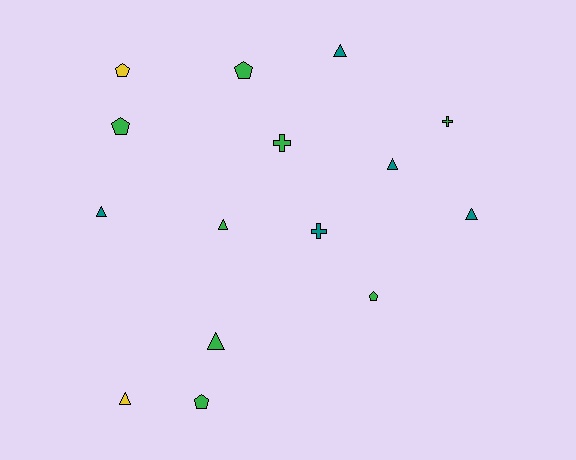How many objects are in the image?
There are 15 objects.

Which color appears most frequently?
Green, with 8 objects.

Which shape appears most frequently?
Triangle, with 7 objects.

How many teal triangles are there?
There are 4 teal triangles.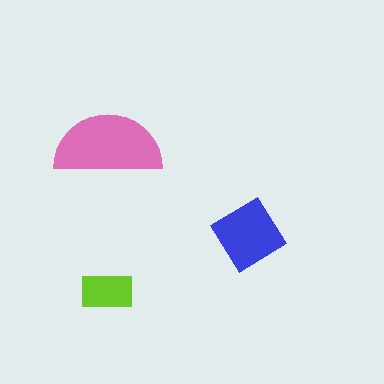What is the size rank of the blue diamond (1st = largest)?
2nd.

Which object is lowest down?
The lime rectangle is bottommost.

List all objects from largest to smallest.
The pink semicircle, the blue diamond, the lime rectangle.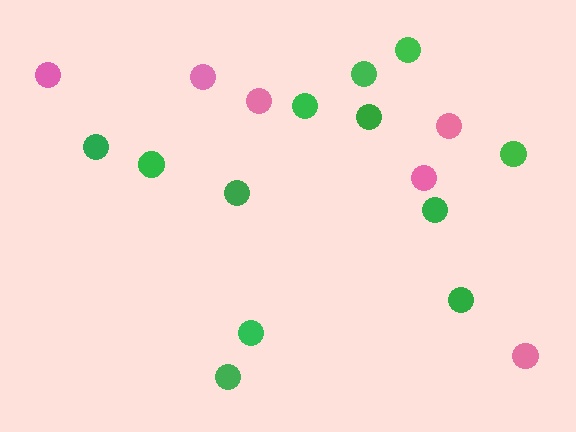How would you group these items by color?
There are 2 groups: one group of pink circles (6) and one group of green circles (12).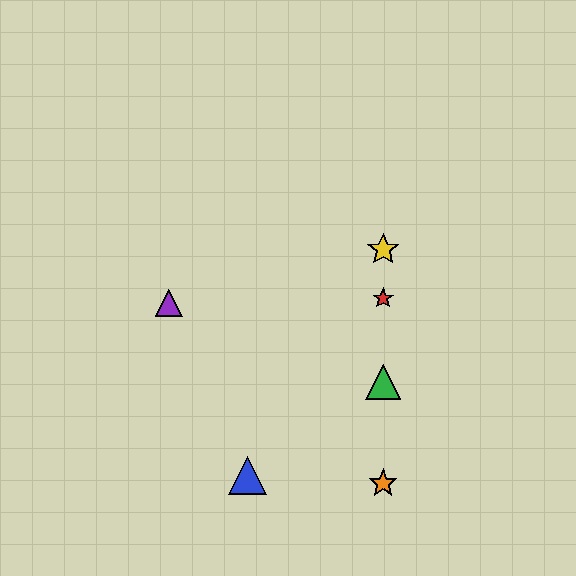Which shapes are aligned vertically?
The red star, the green triangle, the yellow star, the orange star are aligned vertically.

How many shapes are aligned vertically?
4 shapes (the red star, the green triangle, the yellow star, the orange star) are aligned vertically.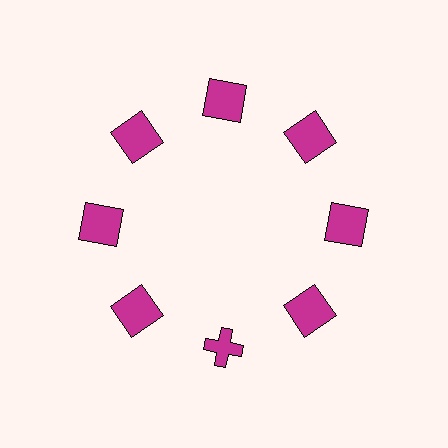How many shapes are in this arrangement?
There are 8 shapes arranged in a ring pattern.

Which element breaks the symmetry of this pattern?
The magenta cross at roughly the 6 o'clock position breaks the symmetry. All other shapes are magenta squares.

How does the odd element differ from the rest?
It has a different shape: cross instead of square.